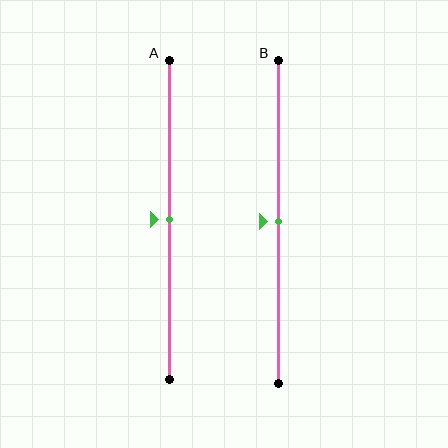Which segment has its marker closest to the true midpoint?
Segment A has its marker closest to the true midpoint.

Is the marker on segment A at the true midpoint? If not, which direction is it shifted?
Yes, the marker on segment A is at the true midpoint.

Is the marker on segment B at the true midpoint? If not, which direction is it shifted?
Yes, the marker on segment B is at the true midpoint.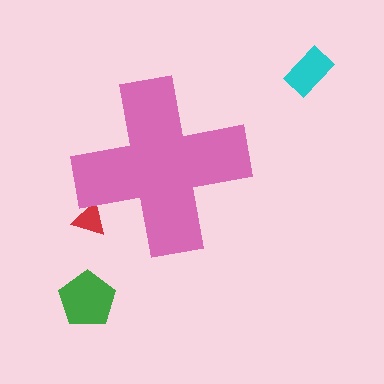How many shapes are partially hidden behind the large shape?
1 shape is partially hidden.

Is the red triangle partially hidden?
Yes, the red triangle is partially hidden behind the pink cross.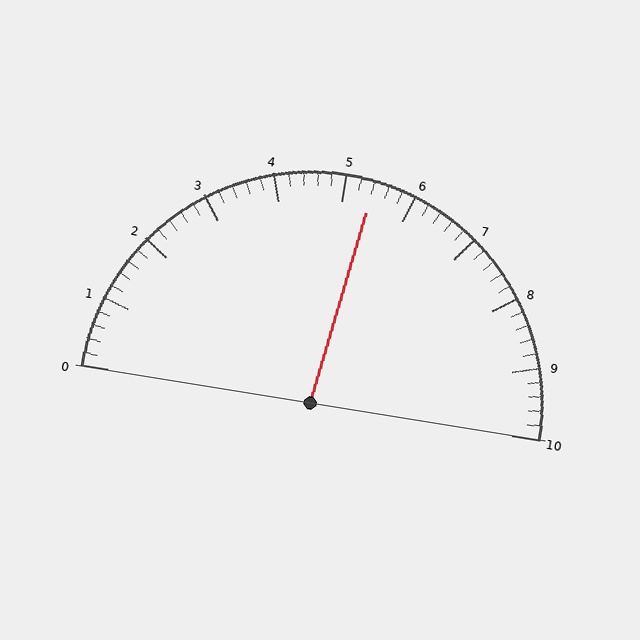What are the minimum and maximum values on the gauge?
The gauge ranges from 0 to 10.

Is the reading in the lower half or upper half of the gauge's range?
The reading is in the upper half of the range (0 to 10).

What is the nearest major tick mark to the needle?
The nearest major tick mark is 5.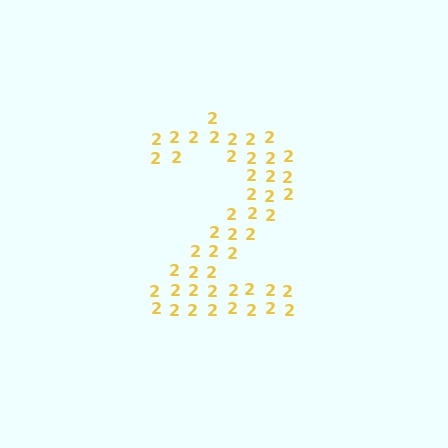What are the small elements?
The small elements are digit 2's.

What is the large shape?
The large shape is the digit 2.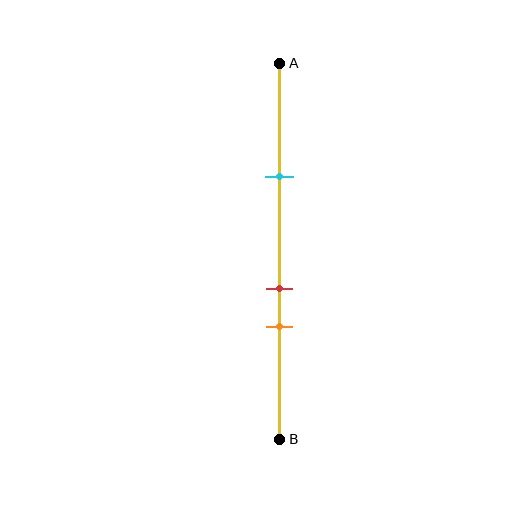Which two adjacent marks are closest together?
The red and orange marks are the closest adjacent pair.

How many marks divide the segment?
There are 3 marks dividing the segment.